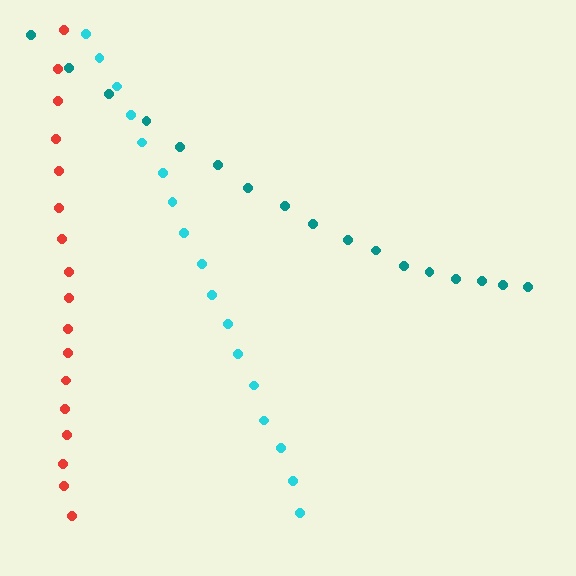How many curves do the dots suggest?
There are 3 distinct paths.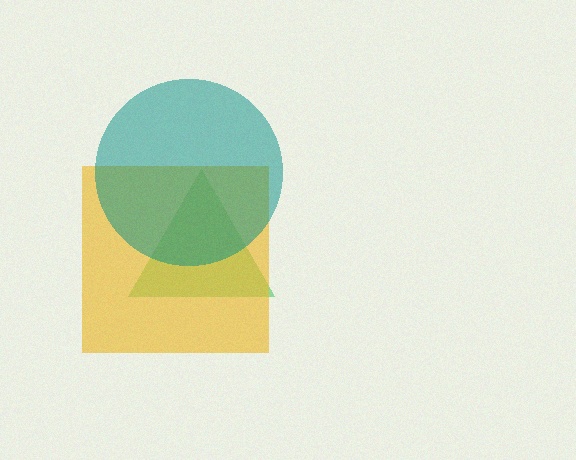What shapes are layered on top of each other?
The layered shapes are: a green triangle, a yellow square, a teal circle.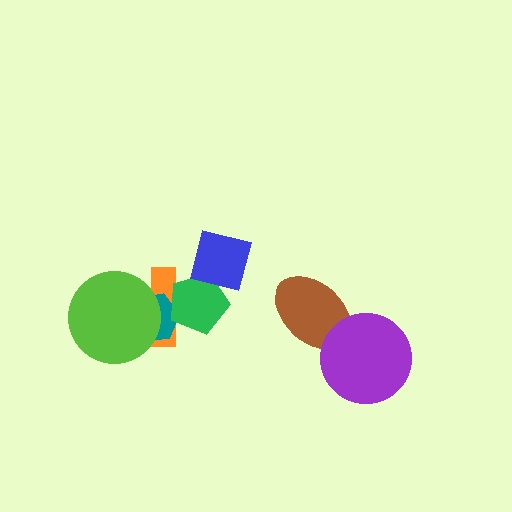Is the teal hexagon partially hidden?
Yes, it is partially covered by another shape.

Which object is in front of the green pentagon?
The blue square is in front of the green pentagon.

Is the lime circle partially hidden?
No, no other shape covers it.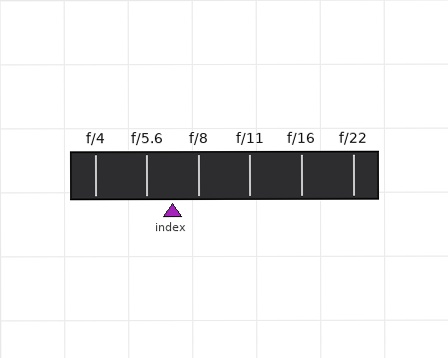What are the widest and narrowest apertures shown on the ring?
The widest aperture shown is f/4 and the narrowest is f/22.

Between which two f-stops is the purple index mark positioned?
The index mark is between f/5.6 and f/8.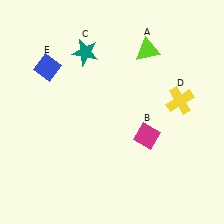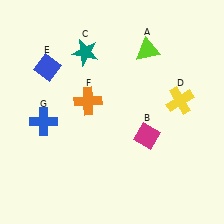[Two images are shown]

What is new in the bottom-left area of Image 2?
A blue cross (G) was added in the bottom-left area of Image 2.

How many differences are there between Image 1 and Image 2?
There are 2 differences between the two images.